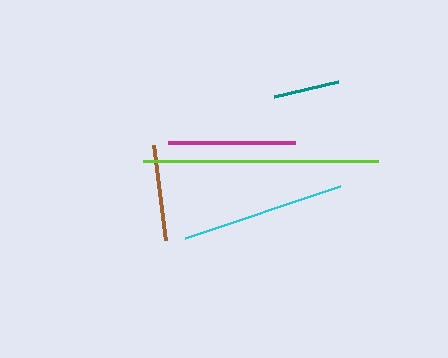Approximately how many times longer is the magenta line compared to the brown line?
The magenta line is approximately 1.3 times the length of the brown line.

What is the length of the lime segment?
The lime segment is approximately 235 pixels long.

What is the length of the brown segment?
The brown segment is approximately 96 pixels long.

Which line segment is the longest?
The lime line is the longest at approximately 235 pixels.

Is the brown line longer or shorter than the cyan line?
The cyan line is longer than the brown line.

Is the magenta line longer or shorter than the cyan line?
The cyan line is longer than the magenta line.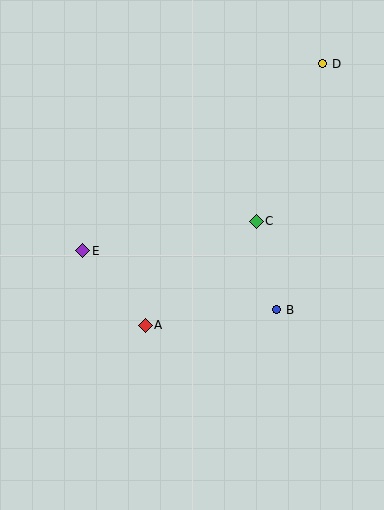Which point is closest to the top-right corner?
Point D is closest to the top-right corner.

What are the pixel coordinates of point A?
Point A is at (145, 325).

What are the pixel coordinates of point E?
Point E is at (83, 251).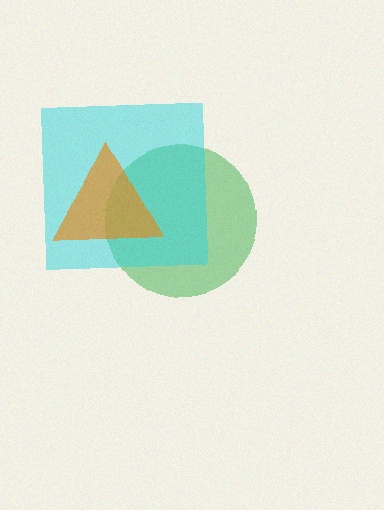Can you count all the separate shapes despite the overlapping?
Yes, there are 3 separate shapes.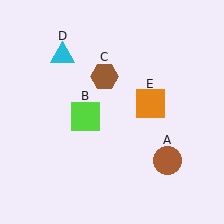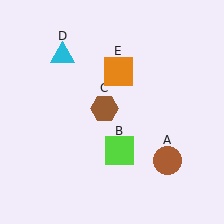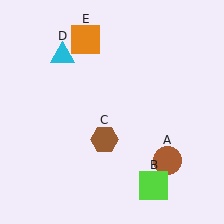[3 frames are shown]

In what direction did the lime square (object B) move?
The lime square (object B) moved down and to the right.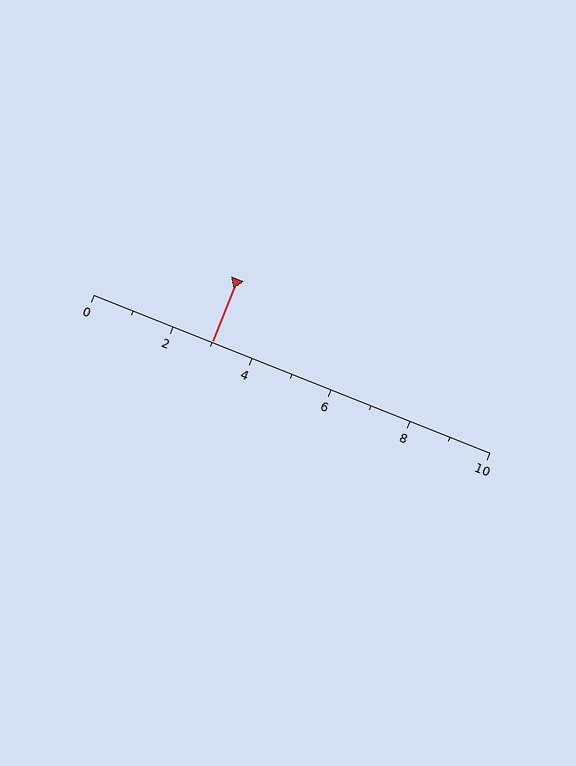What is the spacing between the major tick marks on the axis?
The major ticks are spaced 2 apart.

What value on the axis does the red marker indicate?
The marker indicates approximately 3.